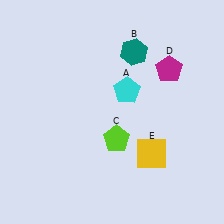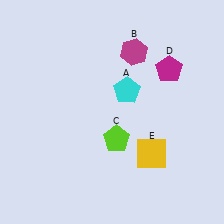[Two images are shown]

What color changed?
The hexagon (B) changed from teal in Image 1 to magenta in Image 2.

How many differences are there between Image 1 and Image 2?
There is 1 difference between the two images.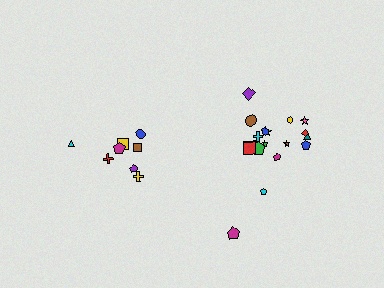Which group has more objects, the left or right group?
The right group.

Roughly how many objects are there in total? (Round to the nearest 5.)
Roughly 25 objects in total.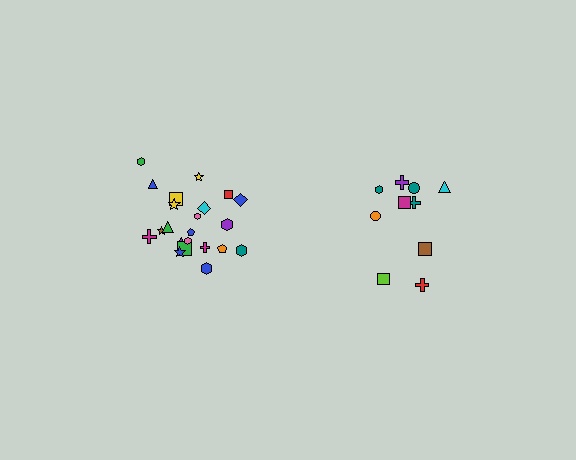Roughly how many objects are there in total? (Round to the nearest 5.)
Roughly 30 objects in total.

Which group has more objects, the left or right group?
The left group.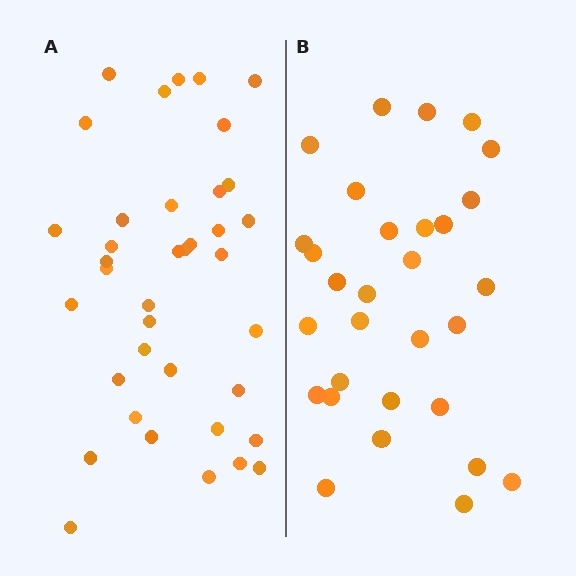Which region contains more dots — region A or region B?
Region A (the left region) has more dots.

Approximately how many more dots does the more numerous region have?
Region A has roughly 8 or so more dots than region B.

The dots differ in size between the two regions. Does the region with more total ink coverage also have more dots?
No. Region B has more total ink coverage because its dots are larger, but region A actually contains more individual dots. Total area can be misleading — the number of items is what matters here.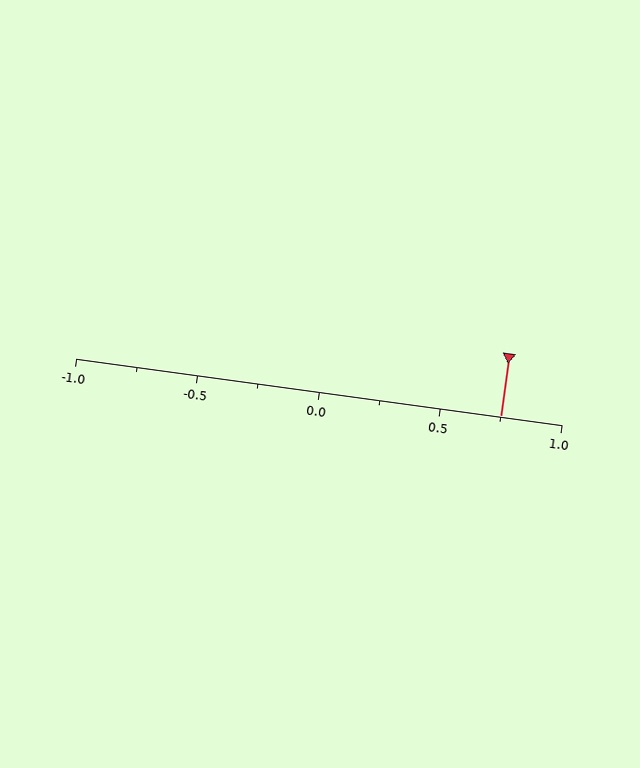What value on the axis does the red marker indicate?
The marker indicates approximately 0.75.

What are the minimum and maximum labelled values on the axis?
The axis runs from -1.0 to 1.0.